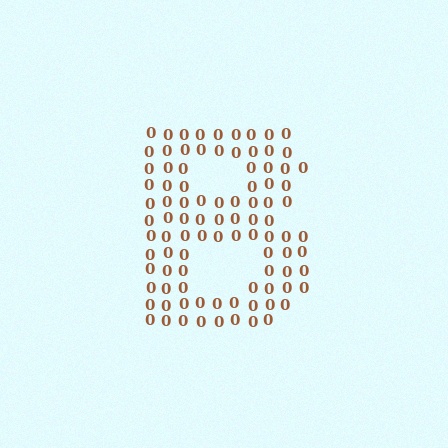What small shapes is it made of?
It is made of small digit 0's.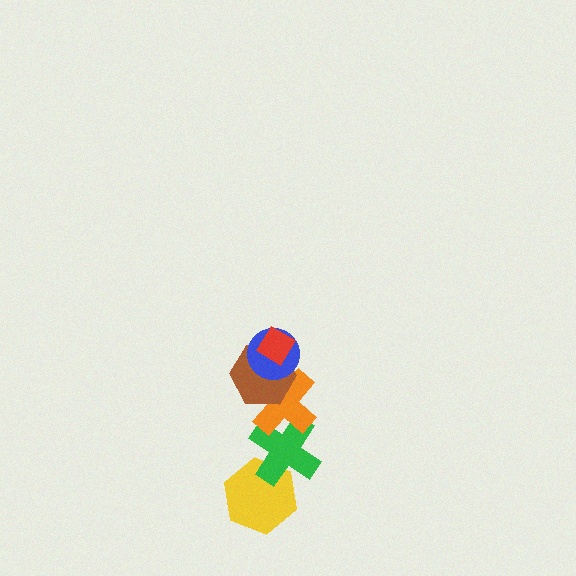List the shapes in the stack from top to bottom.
From top to bottom: the red diamond, the blue circle, the brown hexagon, the orange cross, the green cross, the yellow hexagon.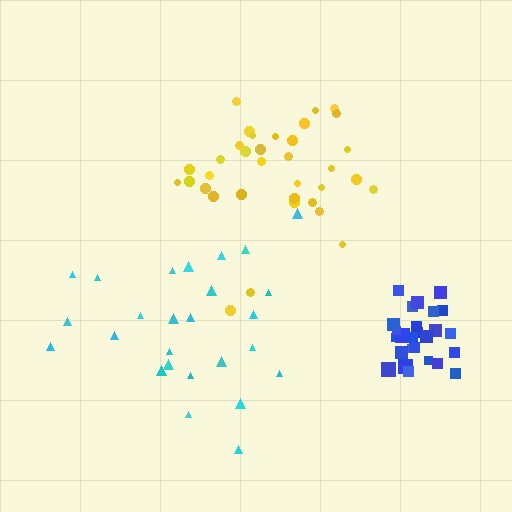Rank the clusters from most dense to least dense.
blue, yellow, cyan.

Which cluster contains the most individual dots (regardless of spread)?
Yellow (35).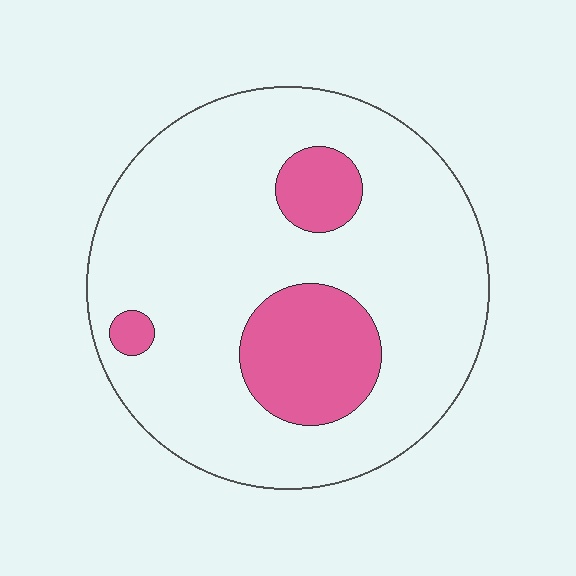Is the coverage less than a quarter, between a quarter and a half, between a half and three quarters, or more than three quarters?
Less than a quarter.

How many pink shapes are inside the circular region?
3.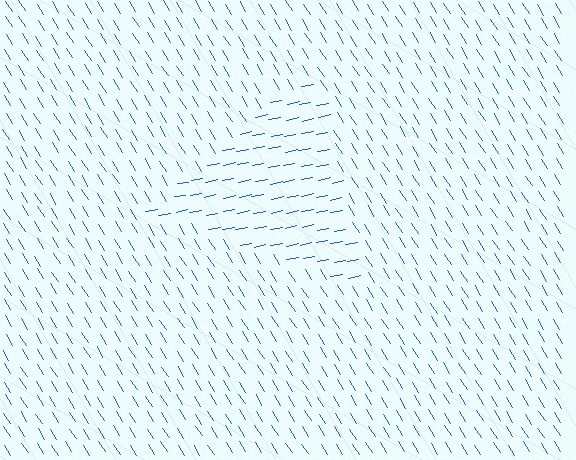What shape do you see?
I see a triangle.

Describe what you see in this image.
The image is filled with small blue line segments. A triangle region in the image has lines oriented differently from the surrounding lines, creating a visible texture boundary.